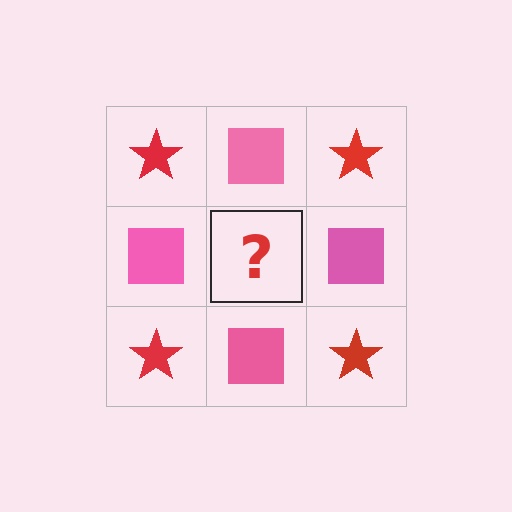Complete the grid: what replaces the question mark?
The question mark should be replaced with a red star.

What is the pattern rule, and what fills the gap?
The rule is that it alternates red star and pink square in a checkerboard pattern. The gap should be filled with a red star.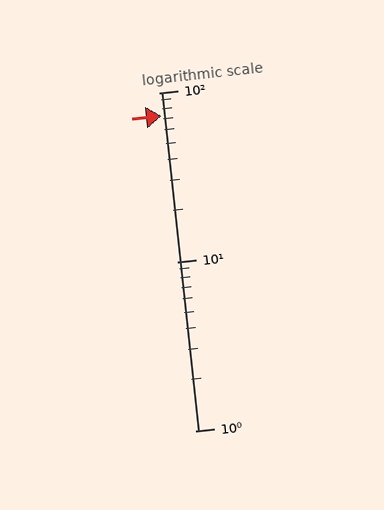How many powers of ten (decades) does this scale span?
The scale spans 2 decades, from 1 to 100.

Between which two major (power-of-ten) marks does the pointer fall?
The pointer is between 10 and 100.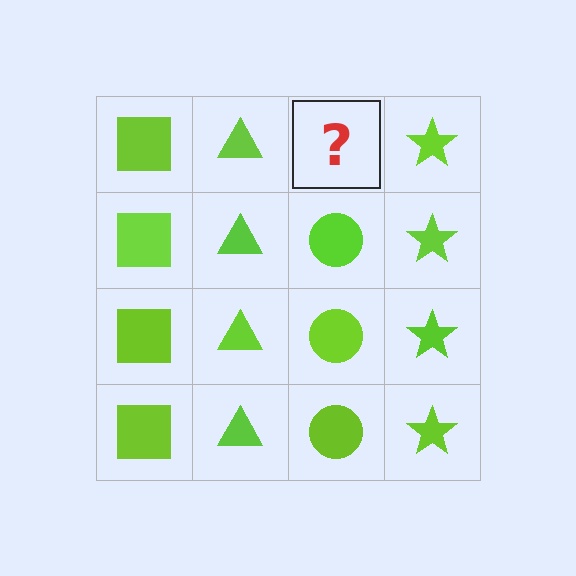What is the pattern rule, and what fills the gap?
The rule is that each column has a consistent shape. The gap should be filled with a lime circle.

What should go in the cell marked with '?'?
The missing cell should contain a lime circle.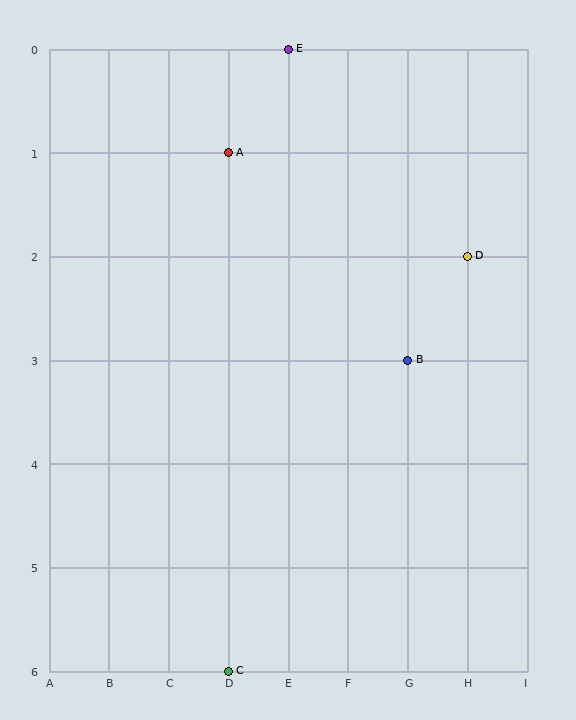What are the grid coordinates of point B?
Point B is at grid coordinates (G, 3).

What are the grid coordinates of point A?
Point A is at grid coordinates (D, 1).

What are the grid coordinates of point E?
Point E is at grid coordinates (E, 0).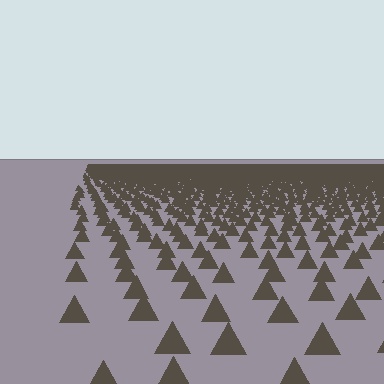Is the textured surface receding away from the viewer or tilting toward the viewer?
The surface is receding away from the viewer. Texture elements get smaller and denser toward the top.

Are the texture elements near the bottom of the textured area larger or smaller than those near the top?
Larger. Near the bottom, elements are closer to the viewer and appear at a bigger on-screen size.